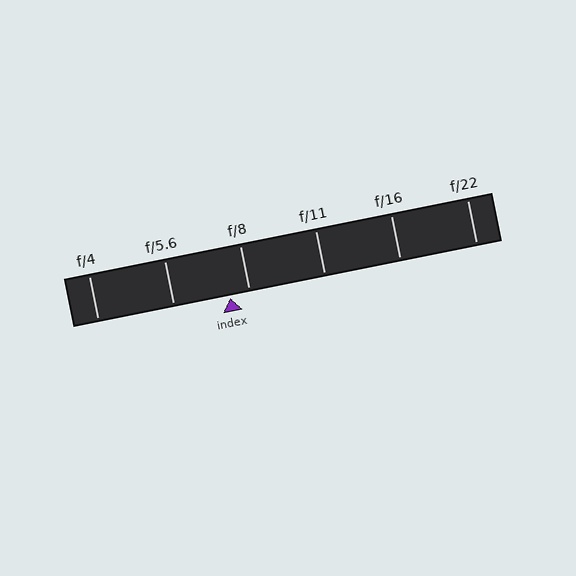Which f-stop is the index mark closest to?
The index mark is closest to f/8.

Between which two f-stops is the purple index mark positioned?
The index mark is between f/5.6 and f/8.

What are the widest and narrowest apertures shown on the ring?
The widest aperture shown is f/4 and the narrowest is f/22.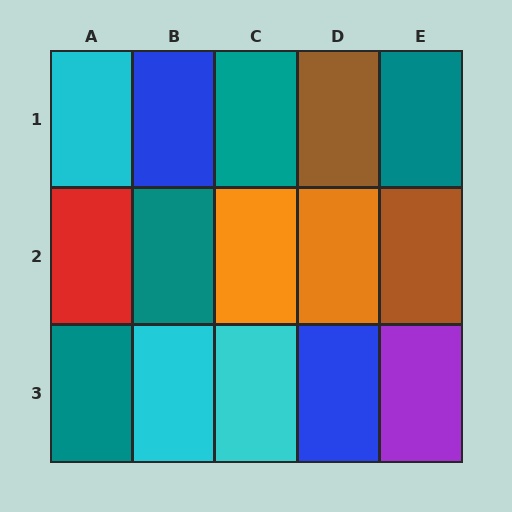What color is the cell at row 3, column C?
Cyan.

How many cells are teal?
4 cells are teal.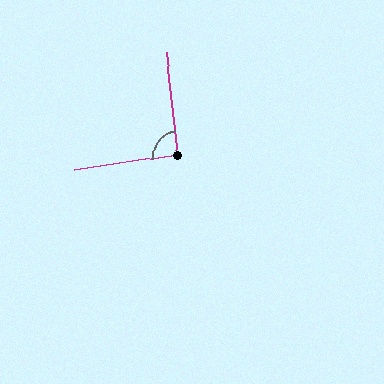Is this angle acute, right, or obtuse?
It is approximately a right angle.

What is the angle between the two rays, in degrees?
Approximately 92 degrees.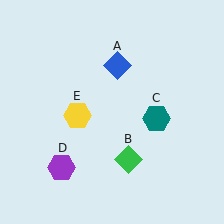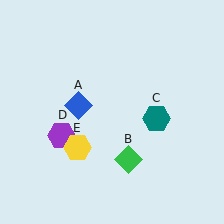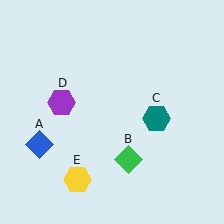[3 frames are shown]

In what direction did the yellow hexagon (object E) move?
The yellow hexagon (object E) moved down.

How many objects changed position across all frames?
3 objects changed position: blue diamond (object A), purple hexagon (object D), yellow hexagon (object E).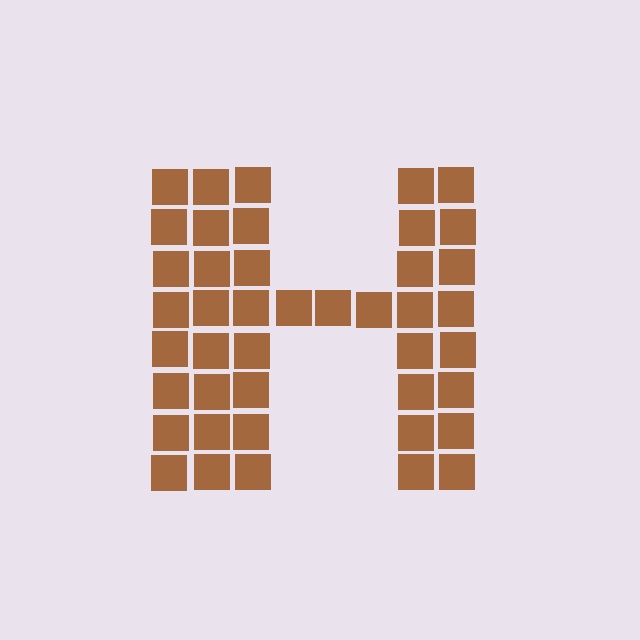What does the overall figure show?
The overall figure shows the letter H.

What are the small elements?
The small elements are squares.